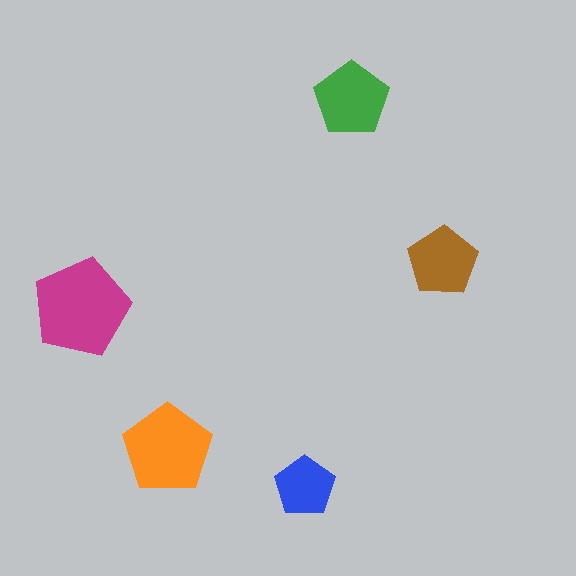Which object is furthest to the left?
The magenta pentagon is leftmost.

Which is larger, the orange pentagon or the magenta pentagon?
The magenta one.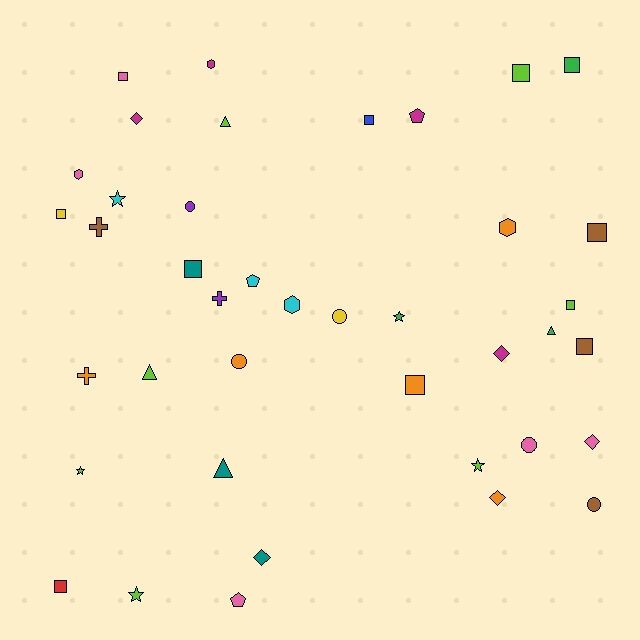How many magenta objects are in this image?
There are 4 magenta objects.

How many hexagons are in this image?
There are 4 hexagons.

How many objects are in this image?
There are 40 objects.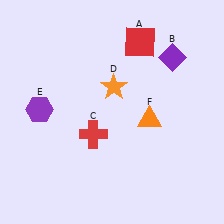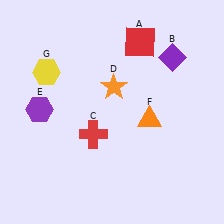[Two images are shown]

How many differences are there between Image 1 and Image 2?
There is 1 difference between the two images.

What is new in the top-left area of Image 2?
A yellow hexagon (G) was added in the top-left area of Image 2.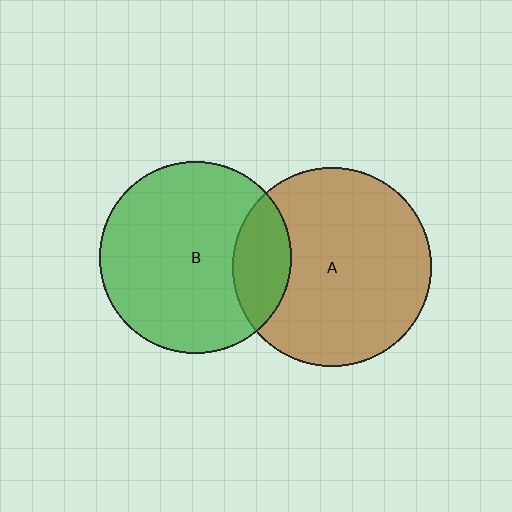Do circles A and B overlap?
Yes.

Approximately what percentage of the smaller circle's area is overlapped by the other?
Approximately 20%.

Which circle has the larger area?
Circle A (brown).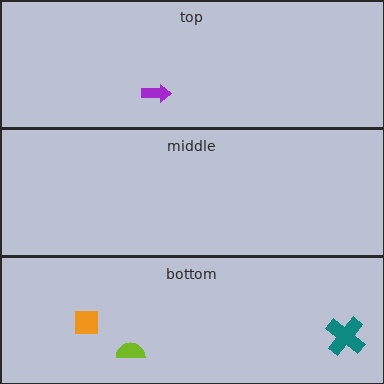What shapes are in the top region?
The purple arrow.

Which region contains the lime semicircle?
The bottom region.